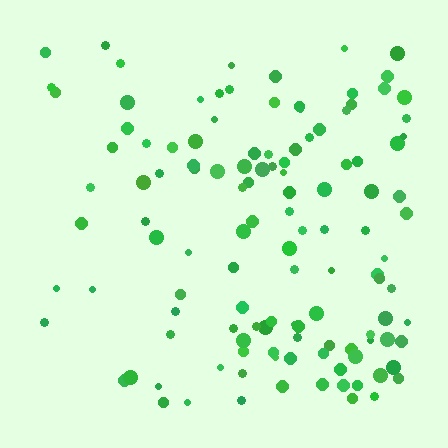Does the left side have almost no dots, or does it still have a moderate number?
Still a moderate number, just noticeably fewer than the right.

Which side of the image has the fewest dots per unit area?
The left.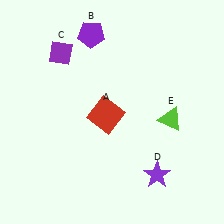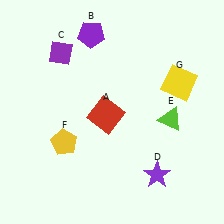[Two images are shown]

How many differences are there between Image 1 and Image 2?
There are 2 differences between the two images.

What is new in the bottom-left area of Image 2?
A yellow pentagon (F) was added in the bottom-left area of Image 2.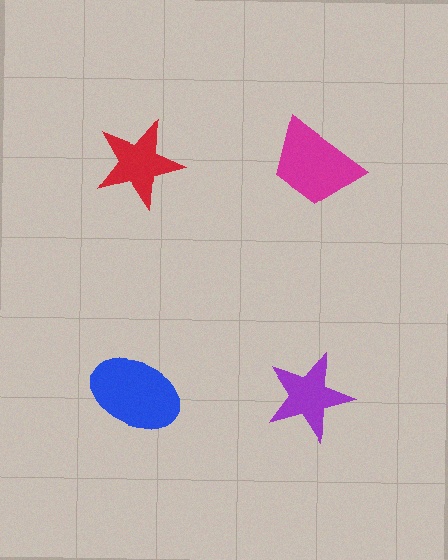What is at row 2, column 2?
A purple star.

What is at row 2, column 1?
A blue ellipse.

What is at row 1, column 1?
A red star.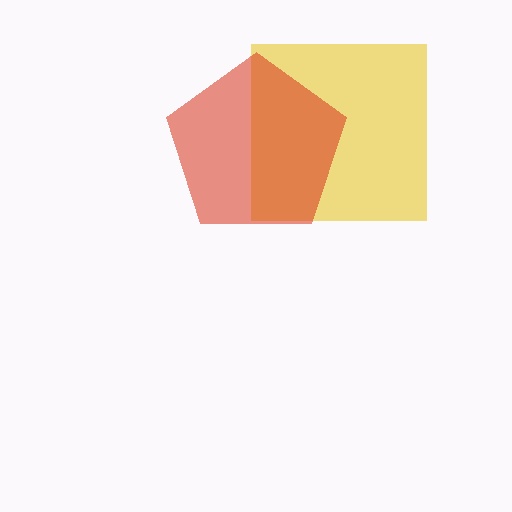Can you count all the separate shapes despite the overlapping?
Yes, there are 2 separate shapes.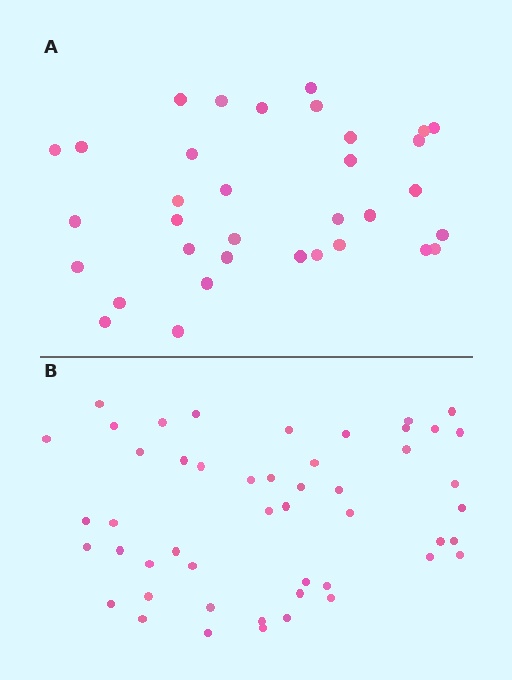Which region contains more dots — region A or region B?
Region B (the bottom region) has more dots.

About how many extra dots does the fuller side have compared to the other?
Region B has approximately 15 more dots than region A.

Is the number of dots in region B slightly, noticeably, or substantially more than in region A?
Region B has noticeably more, but not dramatically so. The ratio is roughly 1.4 to 1.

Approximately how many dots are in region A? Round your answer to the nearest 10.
About 30 dots. (The exact count is 34, which rounds to 30.)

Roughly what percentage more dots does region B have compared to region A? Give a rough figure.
About 45% more.